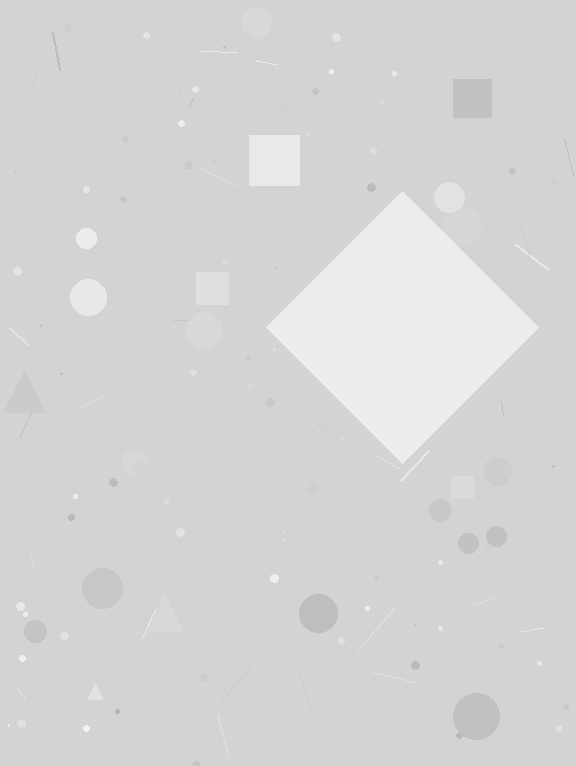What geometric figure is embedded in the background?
A diamond is embedded in the background.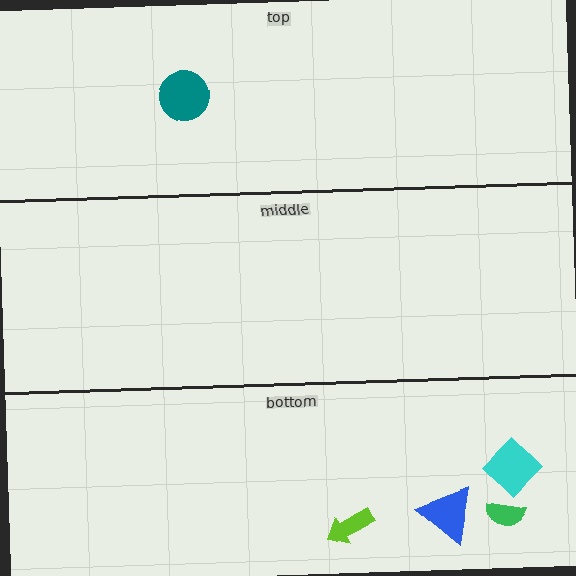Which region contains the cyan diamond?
The bottom region.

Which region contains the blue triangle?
The bottom region.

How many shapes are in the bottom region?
4.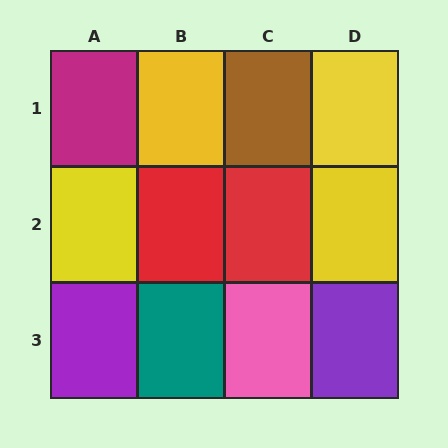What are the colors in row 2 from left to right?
Yellow, red, red, yellow.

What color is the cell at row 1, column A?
Magenta.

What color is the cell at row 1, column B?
Yellow.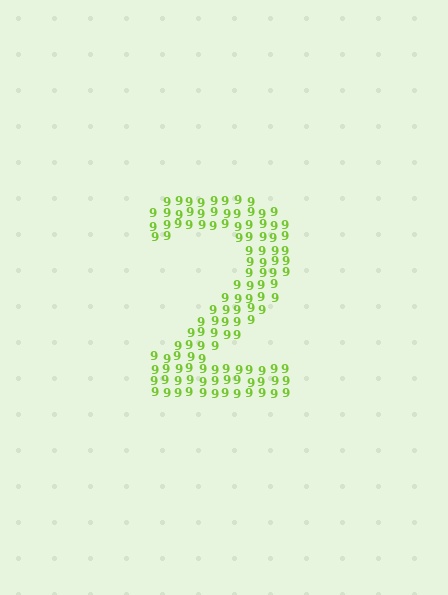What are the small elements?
The small elements are digit 9's.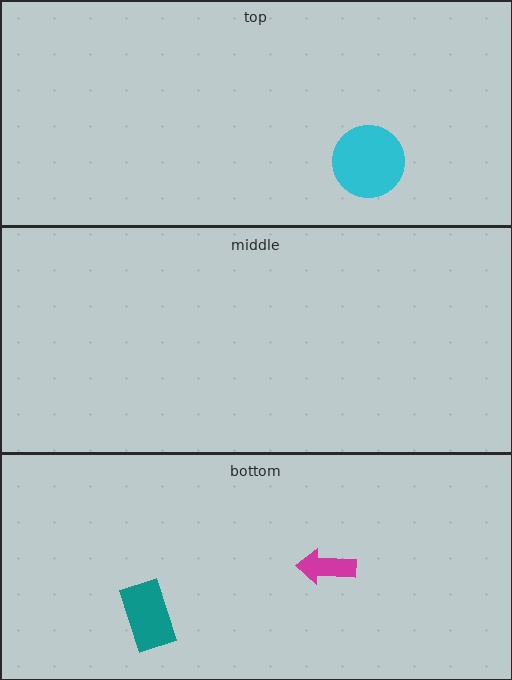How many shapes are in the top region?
1.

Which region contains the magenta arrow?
The bottom region.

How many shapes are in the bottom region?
2.